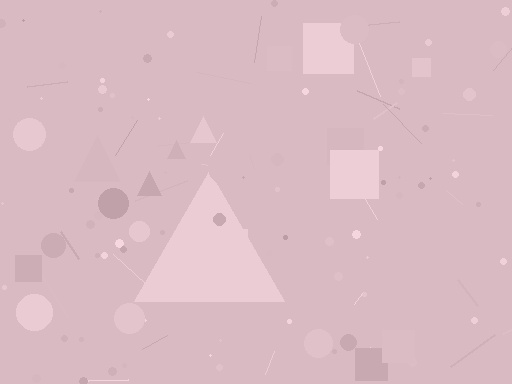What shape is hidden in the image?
A triangle is hidden in the image.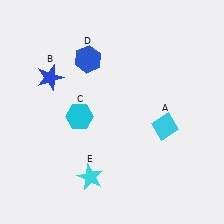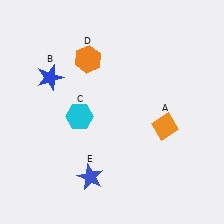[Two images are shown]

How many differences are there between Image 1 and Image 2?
There are 3 differences between the two images.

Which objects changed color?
A changed from cyan to orange. D changed from blue to orange. E changed from cyan to blue.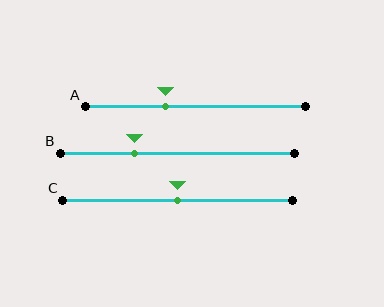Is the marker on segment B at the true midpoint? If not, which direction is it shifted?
No, the marker on segment B is shifted to the left by about 18% of the segment length.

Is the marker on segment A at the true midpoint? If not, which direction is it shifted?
No, the marker on segment A is shifted to the left by about 14% of the segment length.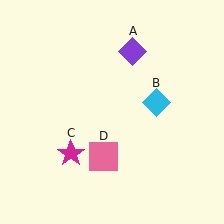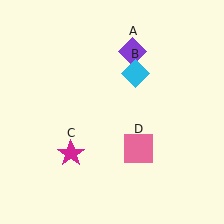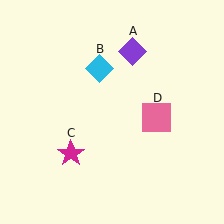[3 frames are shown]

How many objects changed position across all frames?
2 objects changed position: cyan diamond (object B), pink square (object D).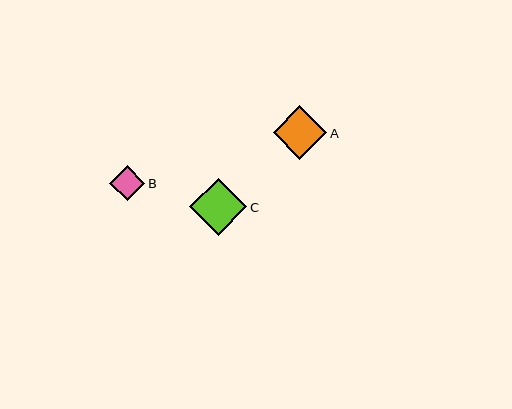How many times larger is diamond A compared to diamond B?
Diamond A is approximately 1.5 times the size of diamond B.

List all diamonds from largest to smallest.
From largest to smallest: C, A, B.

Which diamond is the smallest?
Diamond B is the smallest with a size of approximately 35 pixels.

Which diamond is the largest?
Diamond C is the largest with a size of approximately 57 pixels.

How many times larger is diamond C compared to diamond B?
Diamond C is approximately 1.6 times the size of diamond B.